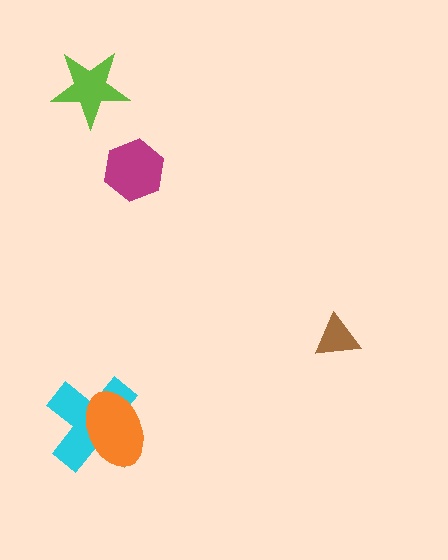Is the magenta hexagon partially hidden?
No, no other shape covers it.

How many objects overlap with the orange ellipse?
1 object overlaps with the orange ellipse.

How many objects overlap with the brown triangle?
0 objects overlap with the brown triangle.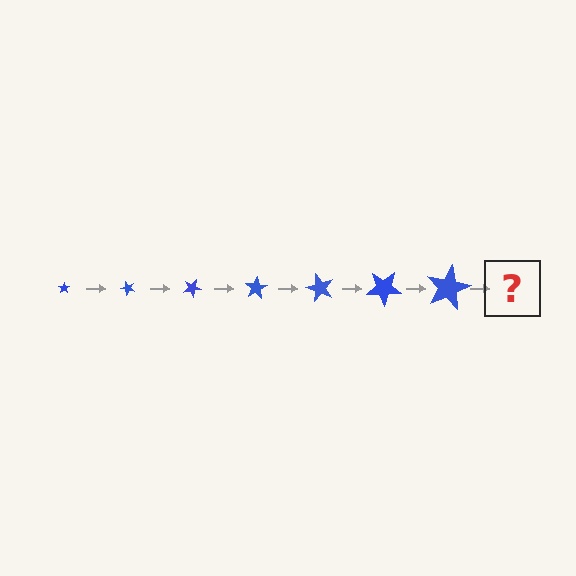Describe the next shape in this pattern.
It should be a star, larger than the previous one and rotated 350 degrees from the start.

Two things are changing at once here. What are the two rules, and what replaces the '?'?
The two rules are that the star grows larger each step and it rotates 50 degrees each step. The '?' should be a star, larger than the previous one and rotated 350 degrees from the start.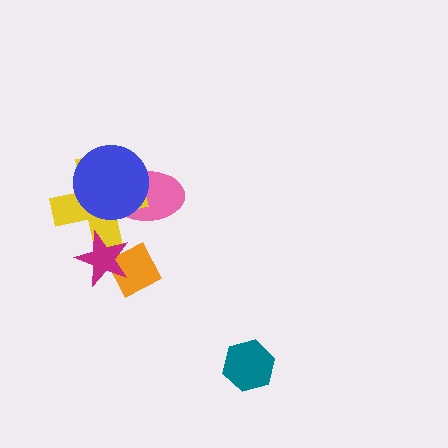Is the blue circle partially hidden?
No, no other shape covers it.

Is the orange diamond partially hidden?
Yes, it is partially covered by another shape.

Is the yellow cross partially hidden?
Yes, it is partially covered by another shape.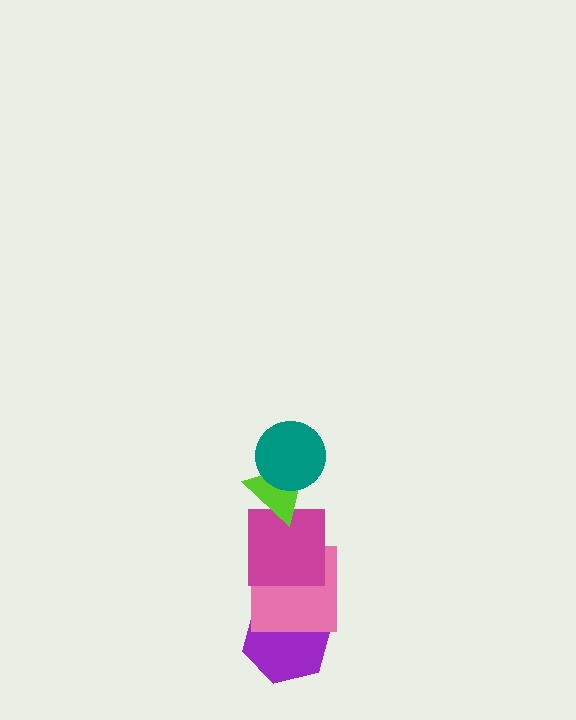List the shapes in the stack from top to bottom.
From top to bottom: the teal circle, the lime triangle, the magenta square, the pink square, the purple hexagon.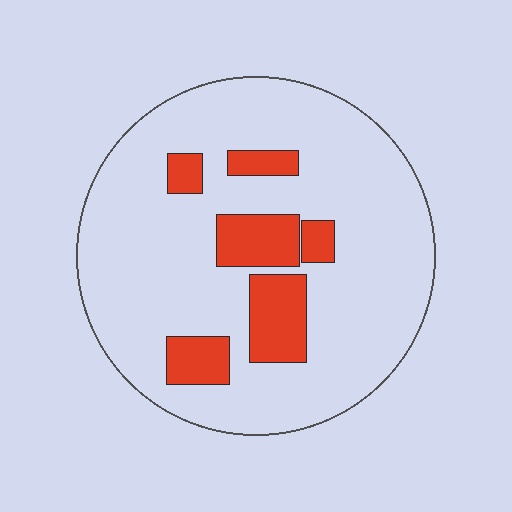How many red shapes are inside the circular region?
6.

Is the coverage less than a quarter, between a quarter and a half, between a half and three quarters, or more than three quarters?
Less than a quarter.